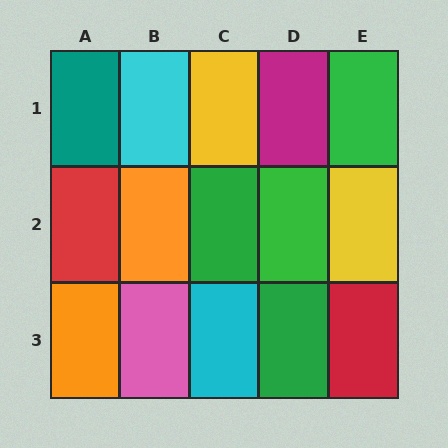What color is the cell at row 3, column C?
Cyan.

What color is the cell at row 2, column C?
Green.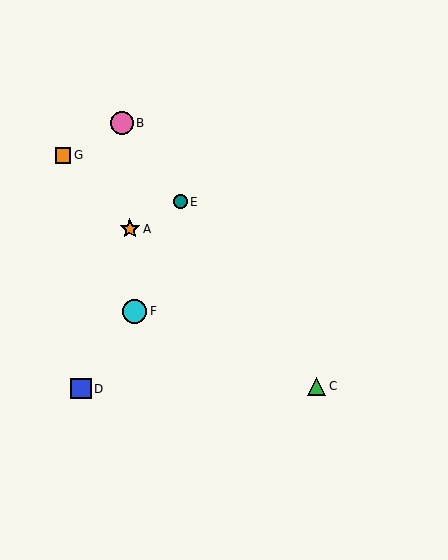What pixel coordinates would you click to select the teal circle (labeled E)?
Click at (180, 202) to select the teal circle E.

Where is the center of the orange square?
The center of the orange square is at (63, 156).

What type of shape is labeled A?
Shape A is an orange star.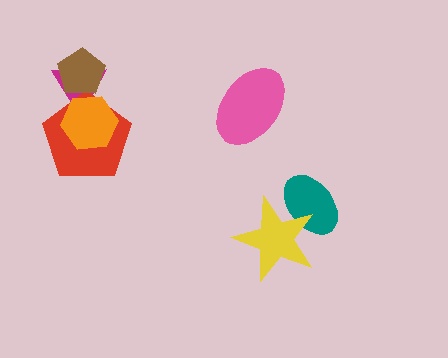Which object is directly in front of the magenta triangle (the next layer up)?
The red pentagon is directly in front of the magenta triangle.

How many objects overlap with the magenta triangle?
3 objects overlap with the magenta triangle.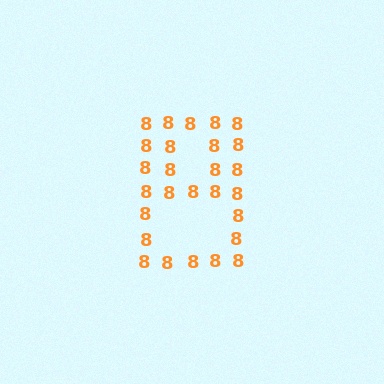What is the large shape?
The large shape is the digit 8.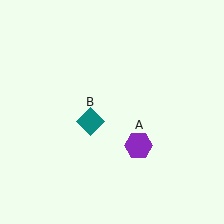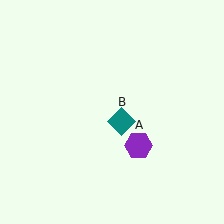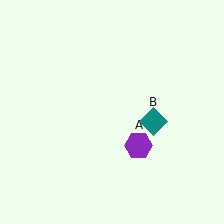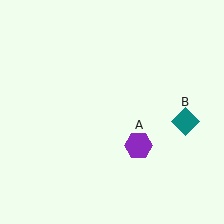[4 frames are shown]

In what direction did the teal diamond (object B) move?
The teal diamond (object B) moved right.